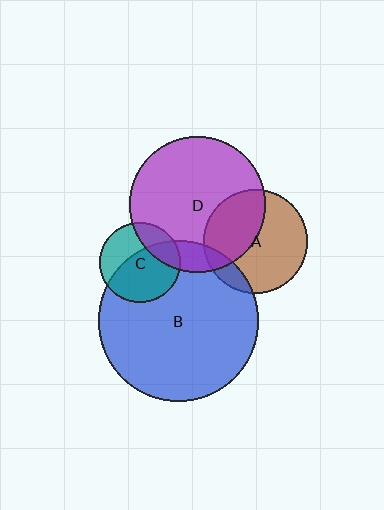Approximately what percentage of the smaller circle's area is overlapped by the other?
Approximately 15%.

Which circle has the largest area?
Circle B (blue).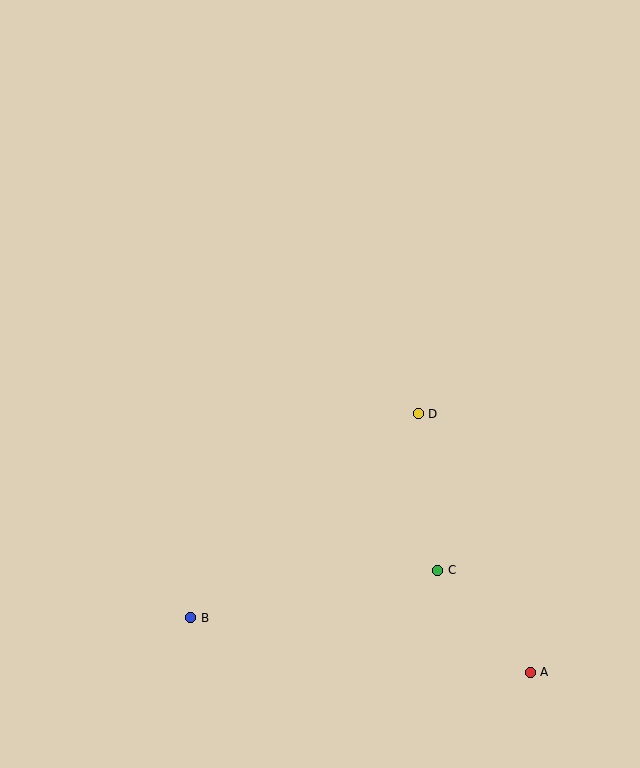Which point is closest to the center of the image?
Point D at (418, 414) is closest to the center.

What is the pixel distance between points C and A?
The distance between C and A is 138 pixels.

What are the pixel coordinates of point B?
Point B is at (191, 618).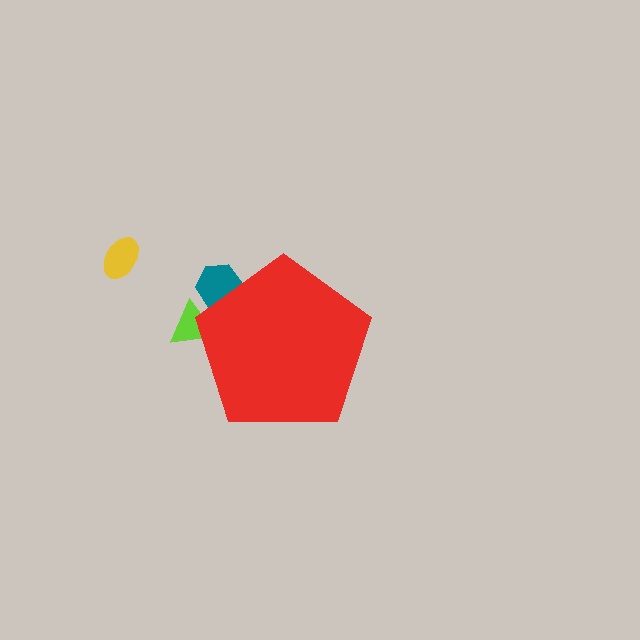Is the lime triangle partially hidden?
Yes, the lime triangle is partially hidden behind the red pentagon.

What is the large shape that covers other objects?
A red pentagon.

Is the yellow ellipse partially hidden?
No, the yellow ellipse is fully visible.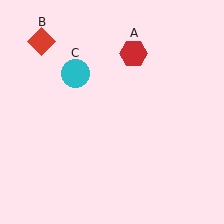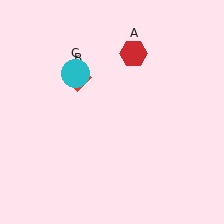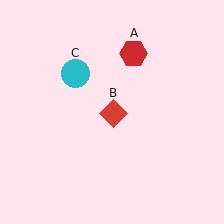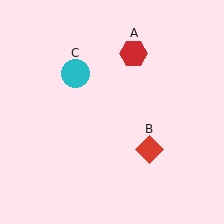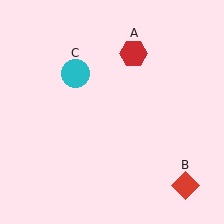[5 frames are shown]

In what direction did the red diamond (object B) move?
The red diamond (object B) moved down and to the right.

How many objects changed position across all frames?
1 object changed position: red diamond (object B).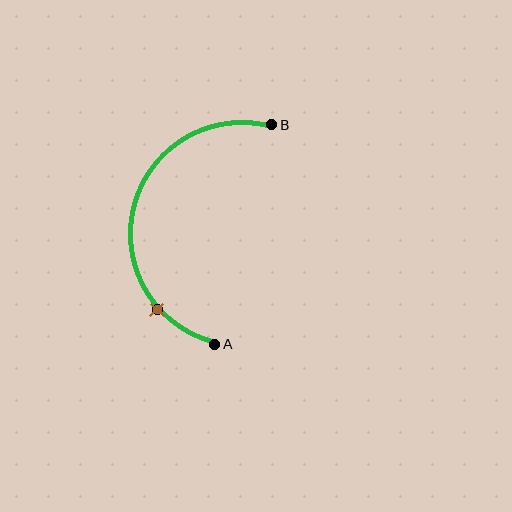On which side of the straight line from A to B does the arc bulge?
The arc bulges to the left of the straight line connecting A and B.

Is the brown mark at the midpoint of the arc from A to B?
No. The brown mark lies on the arc but is closer to endpoint A. The arc midpoint would be at the point on the curve equidistant along the arc from both A and B.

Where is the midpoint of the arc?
The arc midpoint is the point on the curve farthest from the straight line joining A and B. It sits to the left of that line.